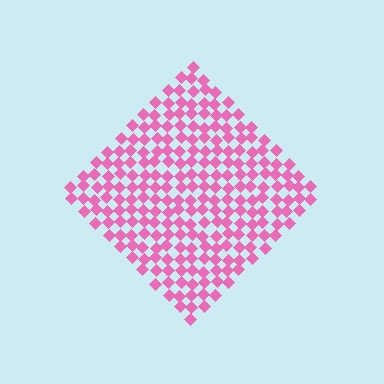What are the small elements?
The small elements are diamonds.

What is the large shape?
The large shape is a diamond.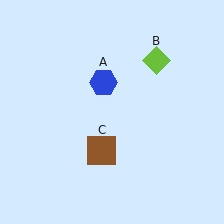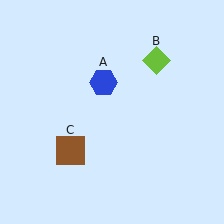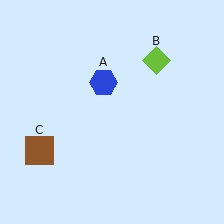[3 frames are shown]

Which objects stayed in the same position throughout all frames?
Blue hexagon (object A) and lime diamond (object B) remained stationary.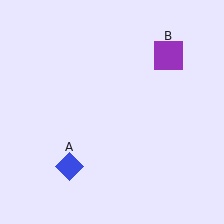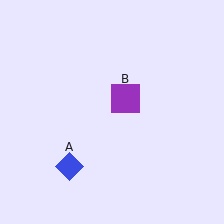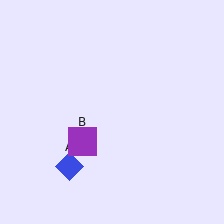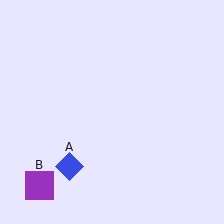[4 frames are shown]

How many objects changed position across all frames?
1 object changed position: purple square (object B).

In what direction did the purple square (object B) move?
The purple square (object B) moved down and to the left.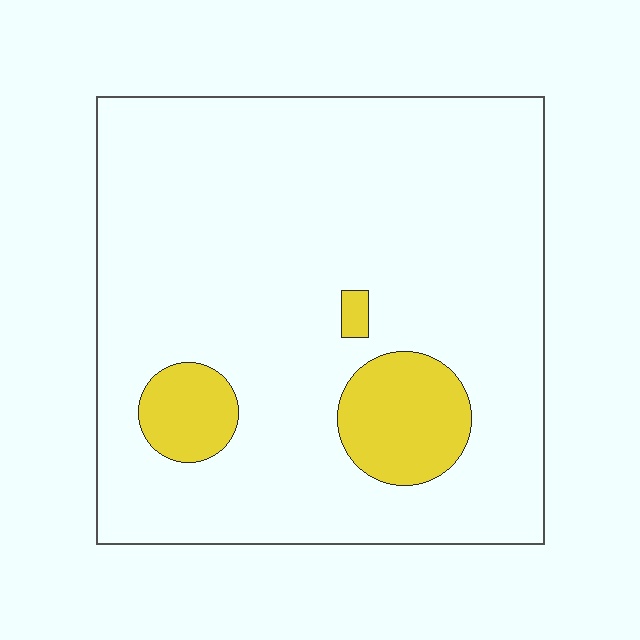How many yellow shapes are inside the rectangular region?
3.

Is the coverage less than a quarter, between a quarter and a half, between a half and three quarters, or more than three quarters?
Less than a quarter.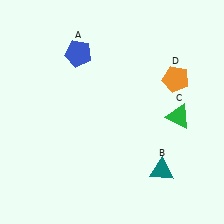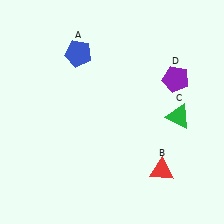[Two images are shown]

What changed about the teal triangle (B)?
In Image 1, B is teal. In Image 2, it changed to red.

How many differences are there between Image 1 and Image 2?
There are 2 differences between the two images.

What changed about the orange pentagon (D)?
In Image 1, D is orange. In Image 2, it changed to purple.